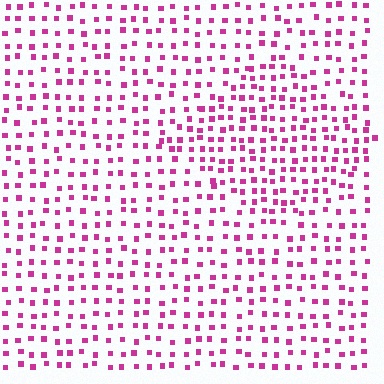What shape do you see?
I see a diamond.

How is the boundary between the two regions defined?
The boundary is defined by a change in element density (approximately 1.5x ratio). All elements are the same color, size, and shape.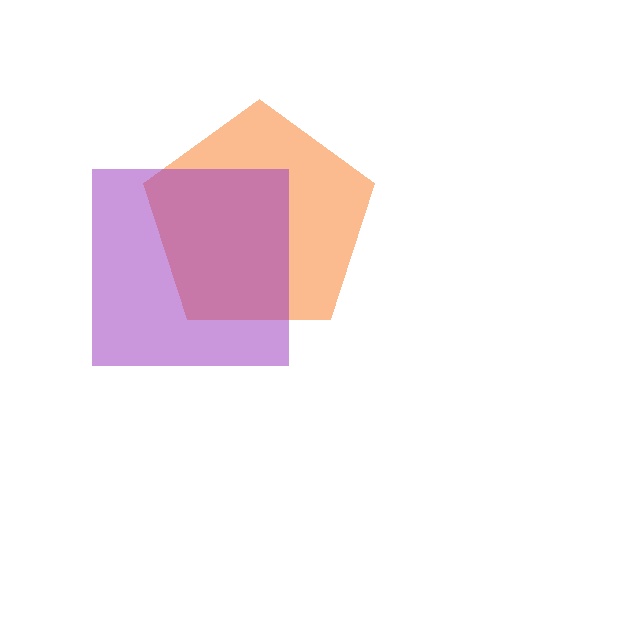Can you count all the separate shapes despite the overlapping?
Yes, there are 2 separate shapes.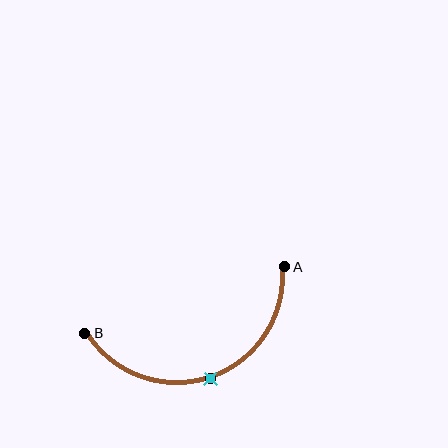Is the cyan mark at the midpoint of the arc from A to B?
Yes. The cyan mark lies on the arc at equal arc-length from both A and B — it is the arc midpoint.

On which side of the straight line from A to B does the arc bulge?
The arc bulges below the straight line connecting A and B.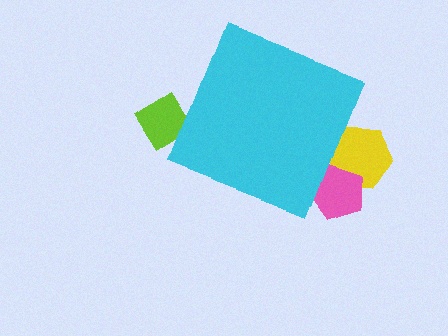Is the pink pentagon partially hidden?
Yes, the pink pentagon is partially hidden behind the cyan diamond.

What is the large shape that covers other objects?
A cyan diamond.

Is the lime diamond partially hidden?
Yes, the lime diamond is partially hidden behind the cyan diamond.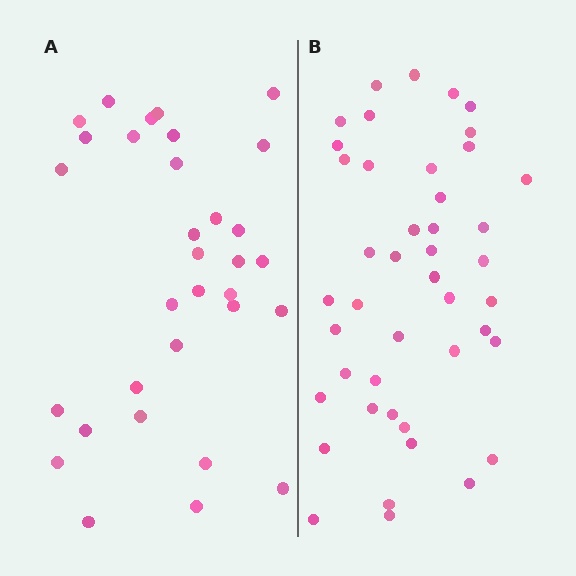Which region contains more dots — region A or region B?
Region B (the right region) has more dots.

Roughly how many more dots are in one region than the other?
Region B has roughly 12 or so more dots than region A.